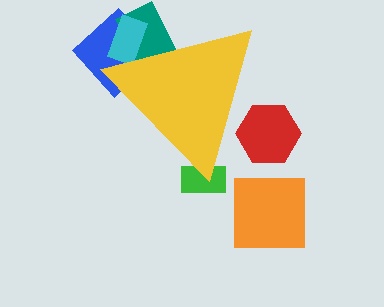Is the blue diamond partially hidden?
Yes, the blue diamond is partially hidden behind the yellow triangle.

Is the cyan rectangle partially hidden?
Yes, the cyan rectangle is partially hidden behind the yellow triangle.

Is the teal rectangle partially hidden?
Yes, the teal rectangle is partially hidden behind the yellow triangle.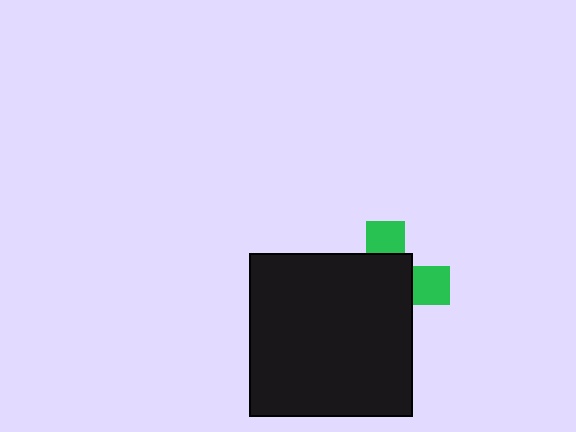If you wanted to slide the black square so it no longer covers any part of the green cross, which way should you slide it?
Slide it toward the lower-left — that is the most direct way to separate the two shapes.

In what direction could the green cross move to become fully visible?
The green cross could move toward the upper-right. That would shift it out from behind the black square entirely.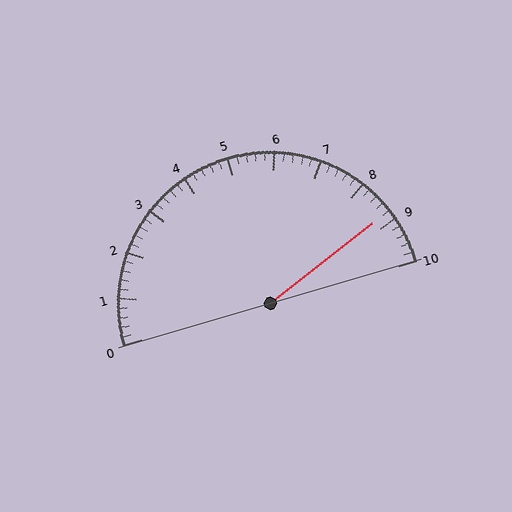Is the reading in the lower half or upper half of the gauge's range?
The reading is in the upper half of the range (0 to 10).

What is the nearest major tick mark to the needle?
The nearest major tick mark is 9.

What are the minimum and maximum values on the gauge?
The gauge ranges from 0 to 10.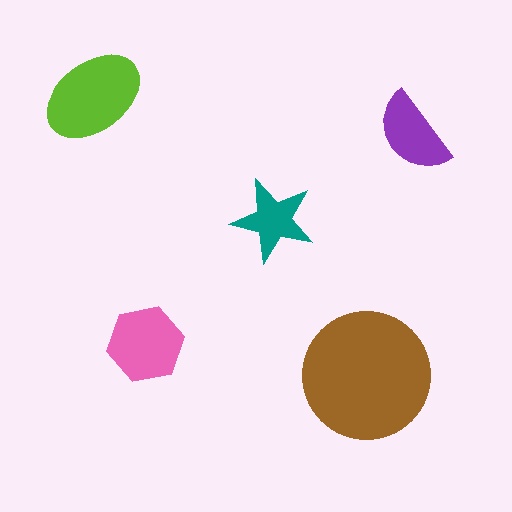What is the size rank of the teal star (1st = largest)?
5th.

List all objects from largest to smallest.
The brown circle, the lime ellipse, the pink hexagon, the purple semicircle, the teal star.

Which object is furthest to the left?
The lime ellipse is leftmost.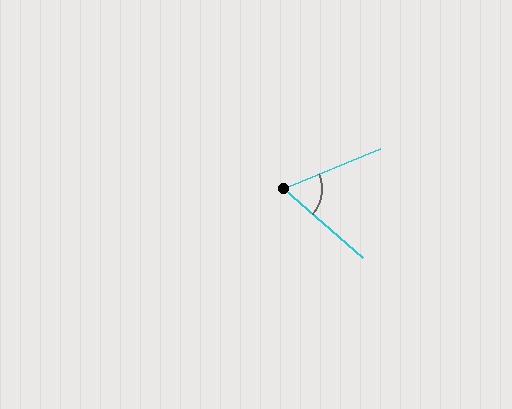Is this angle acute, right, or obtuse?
It is acute.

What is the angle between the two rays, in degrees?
Approximately 63 degrees.